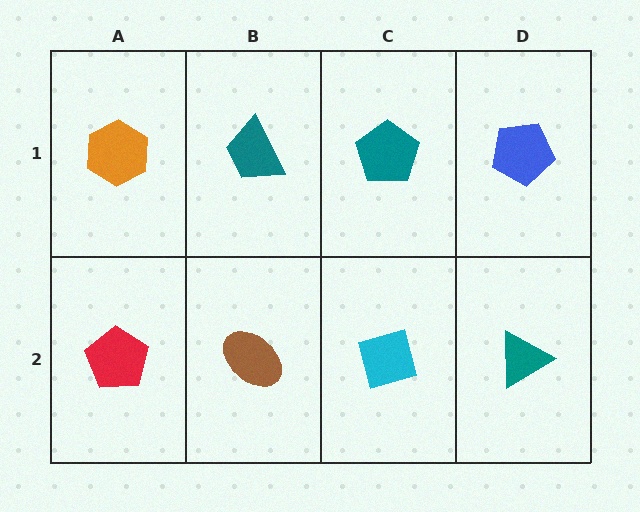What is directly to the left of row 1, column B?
An orange hexagon.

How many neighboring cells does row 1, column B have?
3.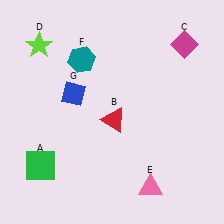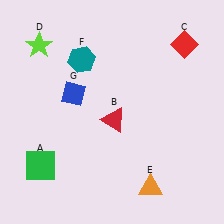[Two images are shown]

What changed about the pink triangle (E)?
In Image 1, E is pink. In Image 2, it changed to orange.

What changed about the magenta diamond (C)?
In Image 1, C is magenta. In Image 2, it changed to red.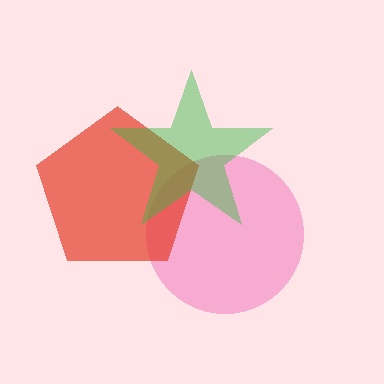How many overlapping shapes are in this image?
There are 3 overlapping shapes in the image.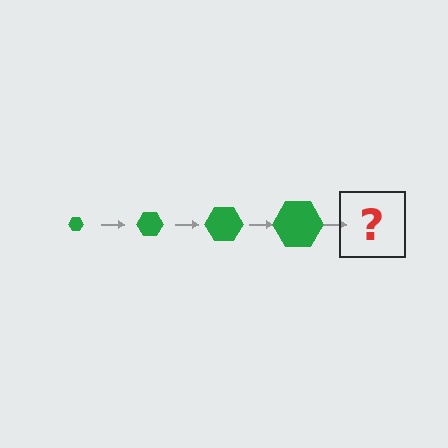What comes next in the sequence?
The next element should be a green hexagon, larger than the previous one.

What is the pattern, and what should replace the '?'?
The pattern is that the hexagon gets progressively larger each step. The '?' should be a green hexagon, larger than the previous one.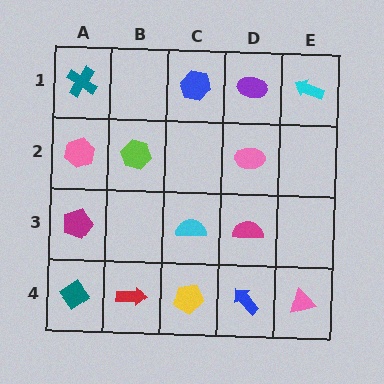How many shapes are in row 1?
4 shapes.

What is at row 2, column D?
A pink ellipse.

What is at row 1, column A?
A teal cross.